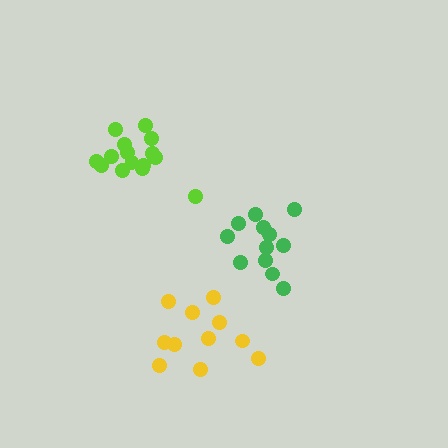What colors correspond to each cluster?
The clusters are colored: lime, yellow, green.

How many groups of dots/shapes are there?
There are 3 groups.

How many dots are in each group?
Group 1: 15 dots, Group 2: 11 dots, Group 3: 12 dots (38 total).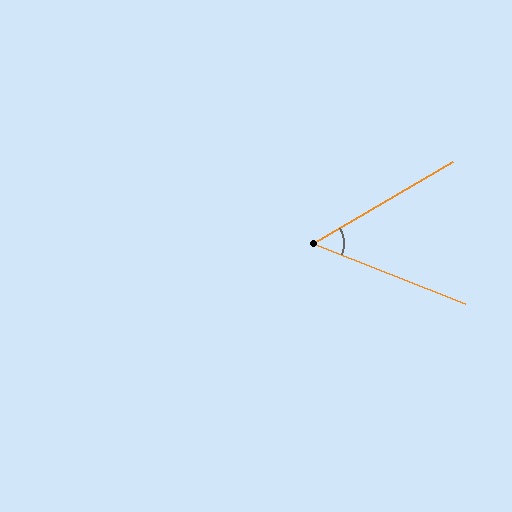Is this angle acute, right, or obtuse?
It is acute.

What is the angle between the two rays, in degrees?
Approximately 52 degrees.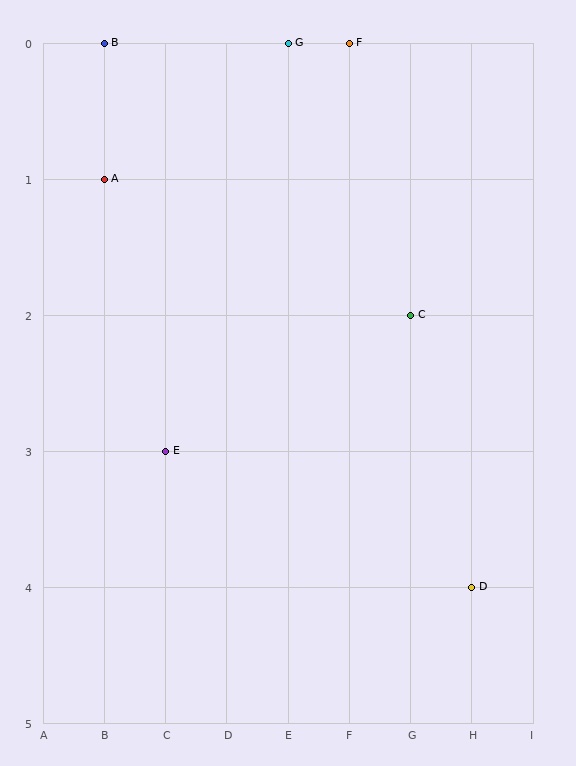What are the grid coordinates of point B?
Point B is at grid coordinates (B, 0).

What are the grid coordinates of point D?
Point D is at grid coordinates (H, 4).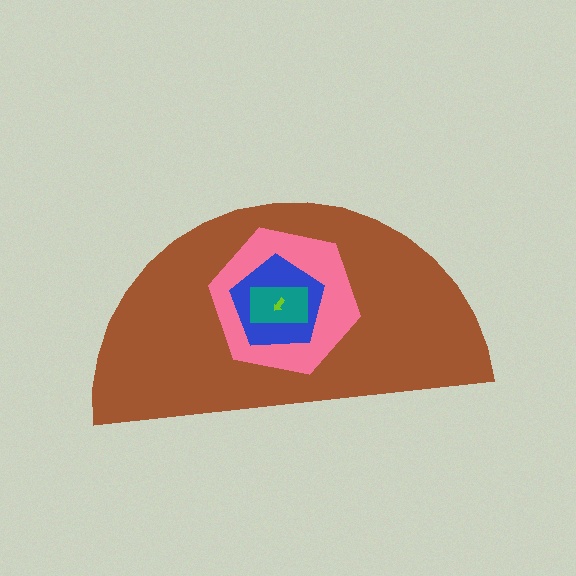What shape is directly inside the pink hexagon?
The blue pentagon.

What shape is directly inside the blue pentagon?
The teal rectangle.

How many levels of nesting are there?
5.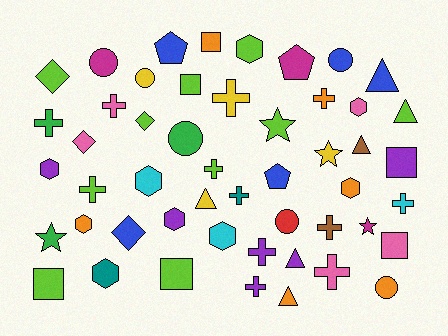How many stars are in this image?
There are 4 stars.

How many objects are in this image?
There are 50 objects.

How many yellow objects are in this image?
There are 4 yellow objects.